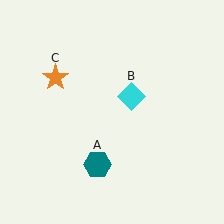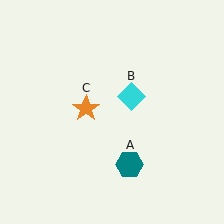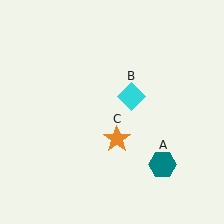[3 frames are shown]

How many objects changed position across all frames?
2 objects changed position: teal hexagon (object A), orange star (object C).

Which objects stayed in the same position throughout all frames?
Cyan diamond (object B) remained stationary.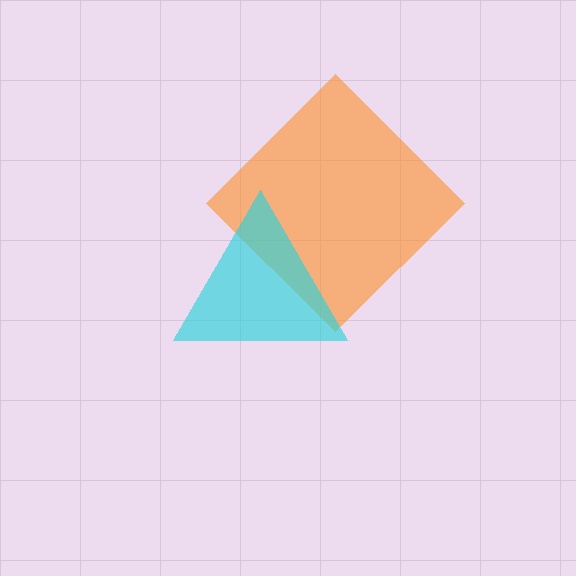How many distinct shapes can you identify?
There are 2 distinct shapes: an orange diamond, a cyan triangle.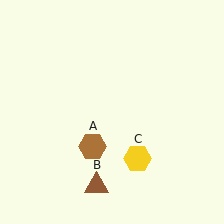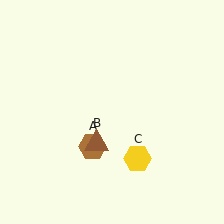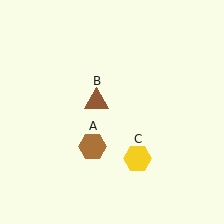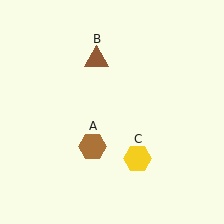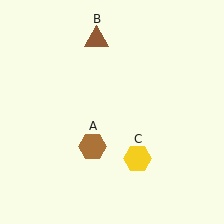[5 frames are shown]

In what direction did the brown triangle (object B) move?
The brown triangle (object B) moved up.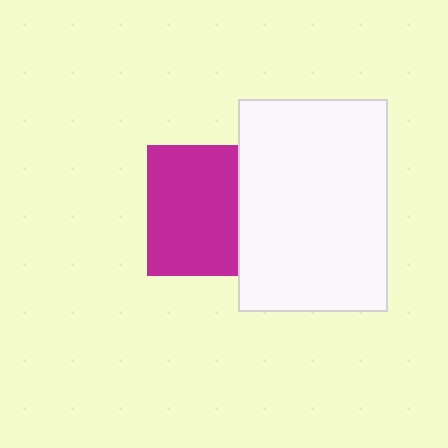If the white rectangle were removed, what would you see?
You would see the complete magenta square.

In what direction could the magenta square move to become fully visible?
The magenta square could move left. That would shift it out from behind the white rectangle entirely.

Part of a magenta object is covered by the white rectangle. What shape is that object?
It is a square.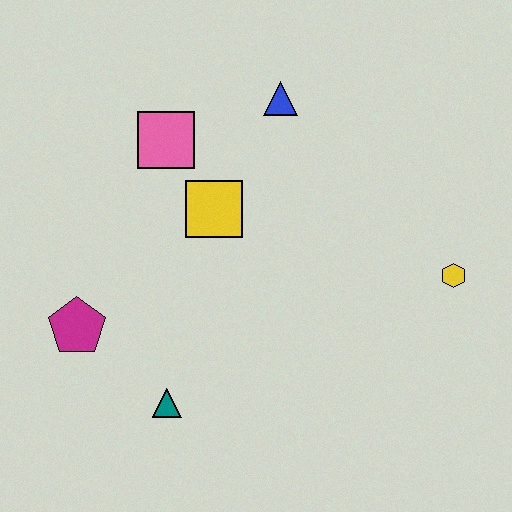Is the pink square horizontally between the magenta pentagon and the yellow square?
Yes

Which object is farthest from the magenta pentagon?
The yellow hexagon is farthest from the magenta pentagon.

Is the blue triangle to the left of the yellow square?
No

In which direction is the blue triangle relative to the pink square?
The blue triangle is to the right of the pink square.